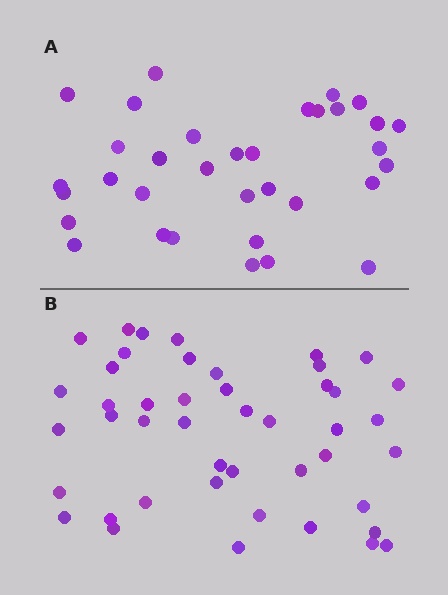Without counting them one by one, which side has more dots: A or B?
Region B (the bottom region) has more dots.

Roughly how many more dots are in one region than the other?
Region B has roughly 12 or so more dots than region A.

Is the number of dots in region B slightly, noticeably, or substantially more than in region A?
Region B has noticeably more, but not dramatically so. The ratio is roughly 1.3 to 1.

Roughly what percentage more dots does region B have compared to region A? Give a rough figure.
About 30% more.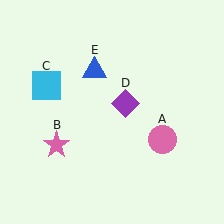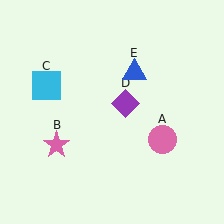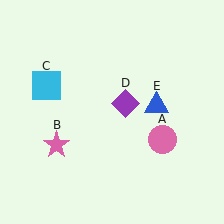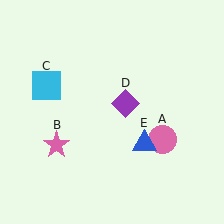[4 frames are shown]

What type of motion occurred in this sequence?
The blue triangle (object E) rotated clockwise around the center of the scene.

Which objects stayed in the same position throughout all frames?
Pink circle (object A) and pink star (object B) and cyan square (object C) and purple diamond (object D) remained stationary.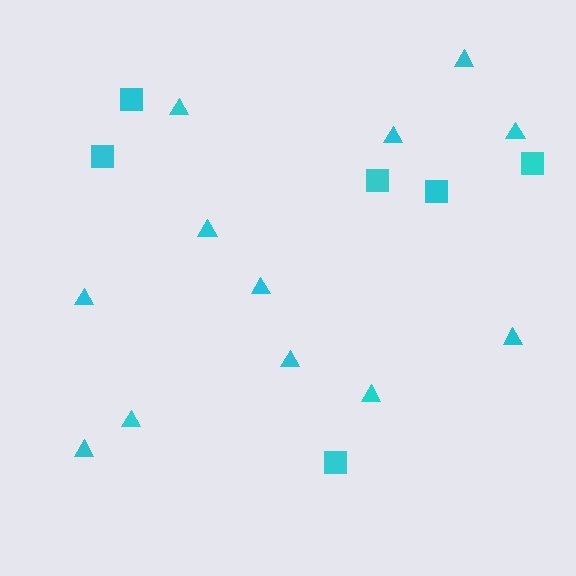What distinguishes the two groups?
There are 2 groups: one group of triangles (12) and one group of squares (6).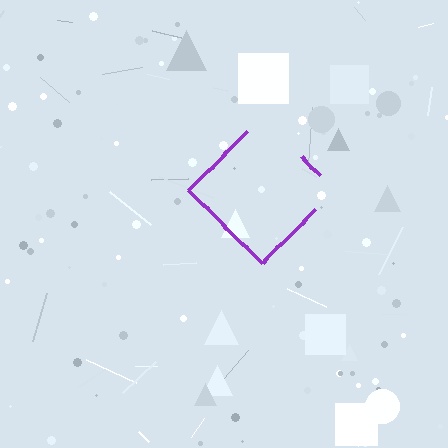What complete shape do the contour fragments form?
The contour fragments form a diamond.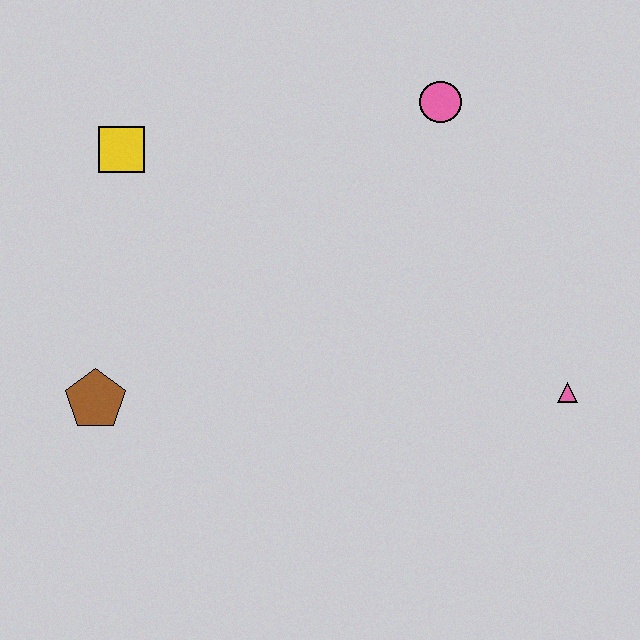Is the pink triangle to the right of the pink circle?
Yes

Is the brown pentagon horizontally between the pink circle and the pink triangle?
No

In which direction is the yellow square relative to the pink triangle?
The yellow square is to the left of the pink triangle.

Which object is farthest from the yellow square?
The pink triangle is farthest from the yellow square.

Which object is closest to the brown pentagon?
The yellow square is closest to the brown pentagon.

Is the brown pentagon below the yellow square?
Yes